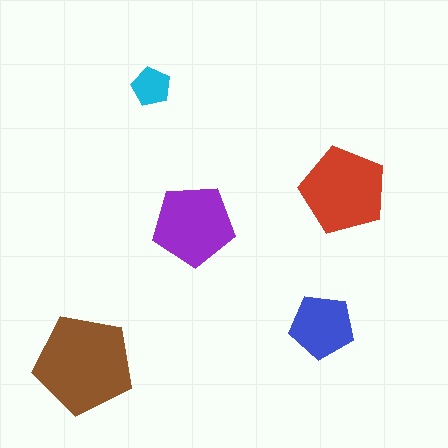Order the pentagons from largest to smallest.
the brown one, the red one, the purple one, the blue one, the cyan one.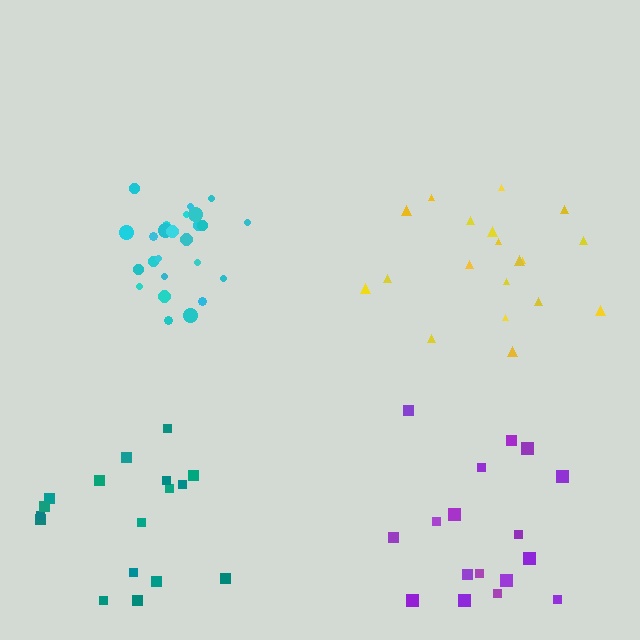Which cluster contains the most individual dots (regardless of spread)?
Cyan (25).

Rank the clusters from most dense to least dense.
cyan, yellow, purple, teal.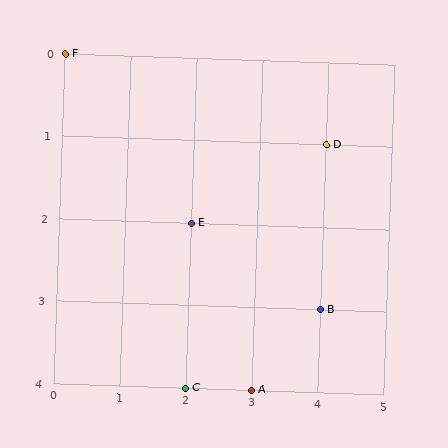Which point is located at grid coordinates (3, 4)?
Point A is at (3, 4).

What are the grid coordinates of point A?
Point A is at grid coordinates (3, 4).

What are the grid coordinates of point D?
Point D is at grid coordinates (4, 1).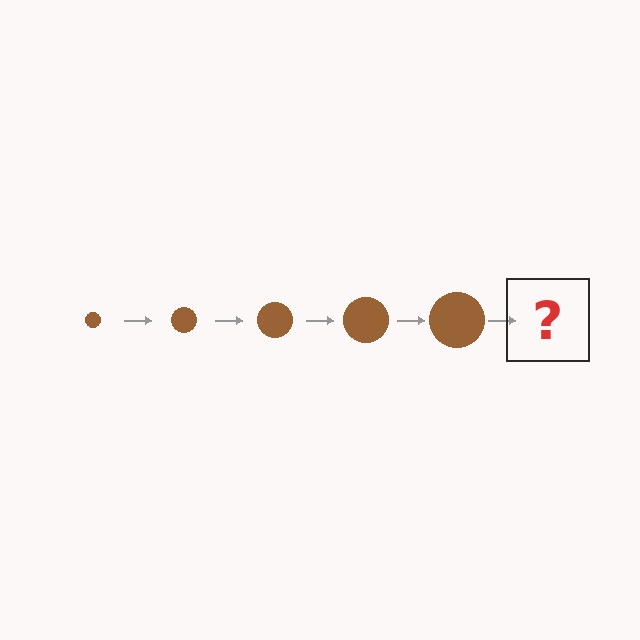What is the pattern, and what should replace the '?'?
The pattern is that the circle gets progressively larger each step. The '?' should be a brown circle, larger than the previous one.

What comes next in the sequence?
The next element should be a brown circle, larger than the previous one.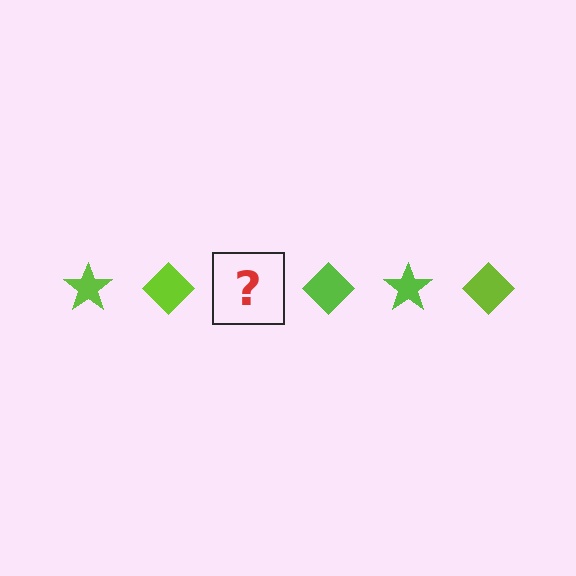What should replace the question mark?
The question mark should be replaced with a lime star.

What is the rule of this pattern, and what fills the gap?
The rule is that the pattern cycles through star, diamond shapes in lime. The gap should be filled with a lime star.